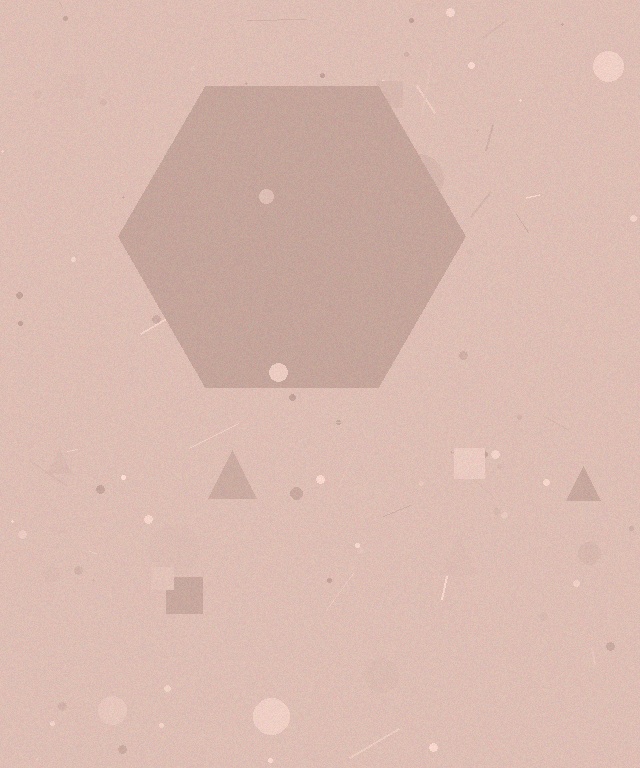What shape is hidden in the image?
A hexagon is hidden in the image.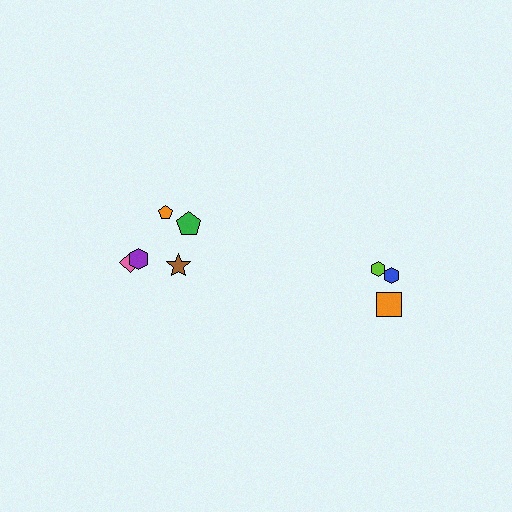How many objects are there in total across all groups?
There are 8 objects.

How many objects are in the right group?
There are 3 objects.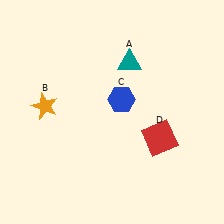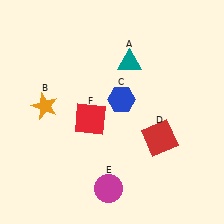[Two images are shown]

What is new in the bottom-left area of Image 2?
A magenta circle (E) was added in the bottom-left area of Image 2.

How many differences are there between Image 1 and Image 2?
There are 2 differences between the two images.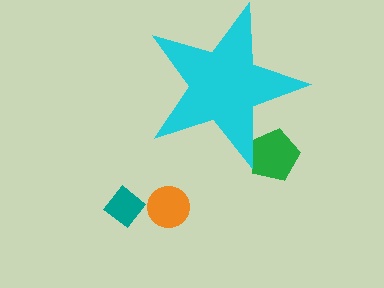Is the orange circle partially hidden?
No, the orange circle is fully visible.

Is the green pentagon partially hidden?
Yes, the green pentagon is partially hidden behind the cyan star.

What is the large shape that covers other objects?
A cyan star.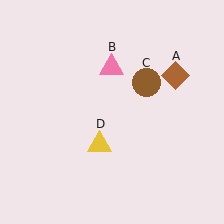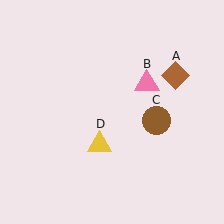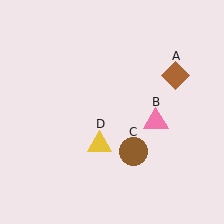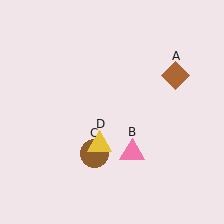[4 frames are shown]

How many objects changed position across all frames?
2 objects changed position: pink triangle (object B), brown circle (object C).